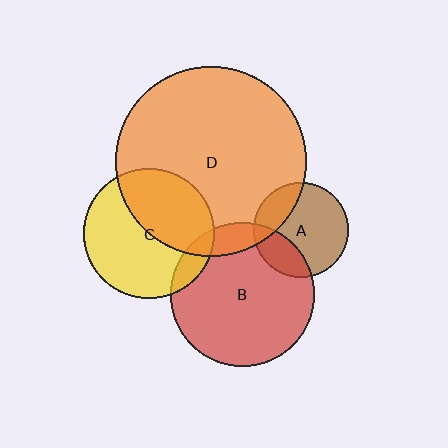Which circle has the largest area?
Circle D (orange).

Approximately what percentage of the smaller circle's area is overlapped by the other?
Approximately 25%.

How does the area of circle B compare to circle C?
Approximately 1.2 times.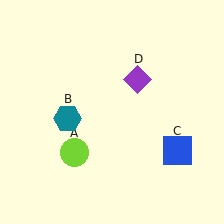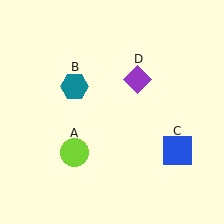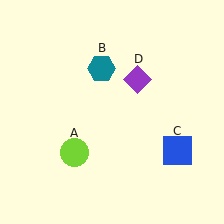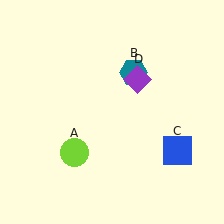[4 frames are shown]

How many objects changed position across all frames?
1 object changed position: teal hexagon (object B).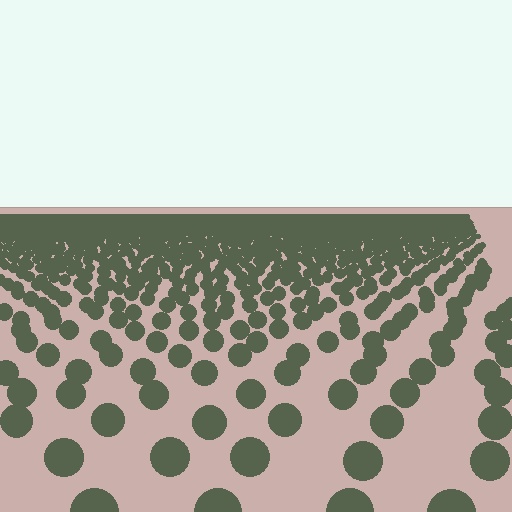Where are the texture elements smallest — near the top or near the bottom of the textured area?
Near the top.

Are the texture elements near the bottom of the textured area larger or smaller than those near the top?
Larger. Near the bottom, elements are closer to the viewer and appear at a bigger on-screen size.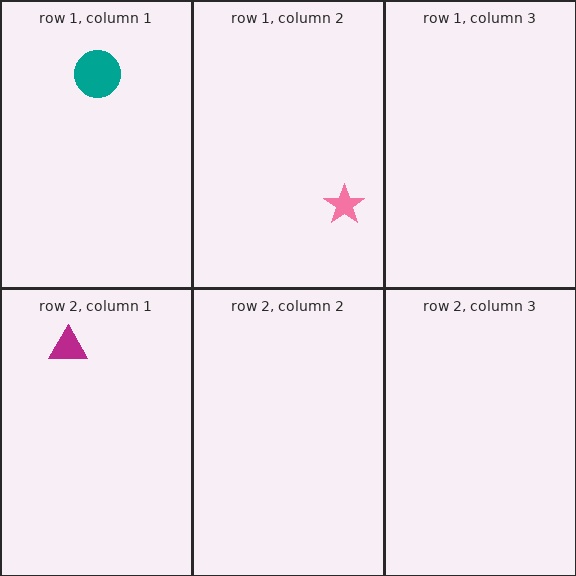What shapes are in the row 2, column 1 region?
The magenta triangle.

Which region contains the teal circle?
The row 1, column 1 region.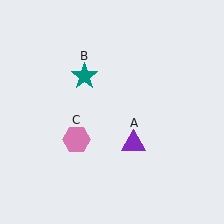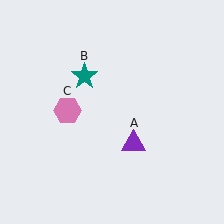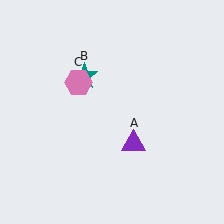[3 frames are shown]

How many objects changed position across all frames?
1 object changed position: pink hexagon (object C).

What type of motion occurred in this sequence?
The pink hexagon (object C) rotated clockwise around the center of the scene.